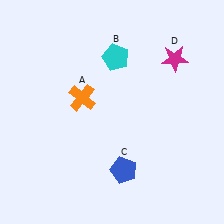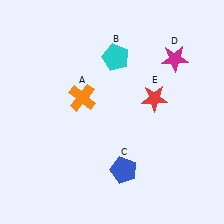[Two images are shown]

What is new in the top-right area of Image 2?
A red star (E) was added in the top-right area of Image 2.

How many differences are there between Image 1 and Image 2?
There is 1 difference between the two images.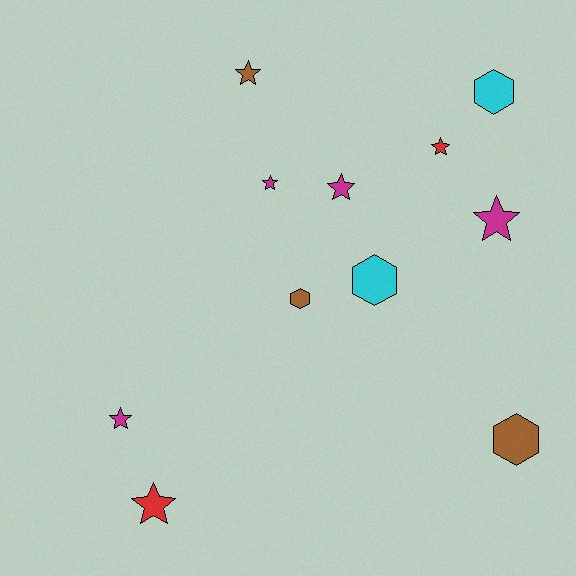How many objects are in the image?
There are 11 objects.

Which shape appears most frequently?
Star, with 7 objects.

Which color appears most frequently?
Magenta, with 4 objects.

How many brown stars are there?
There is 1 brown star.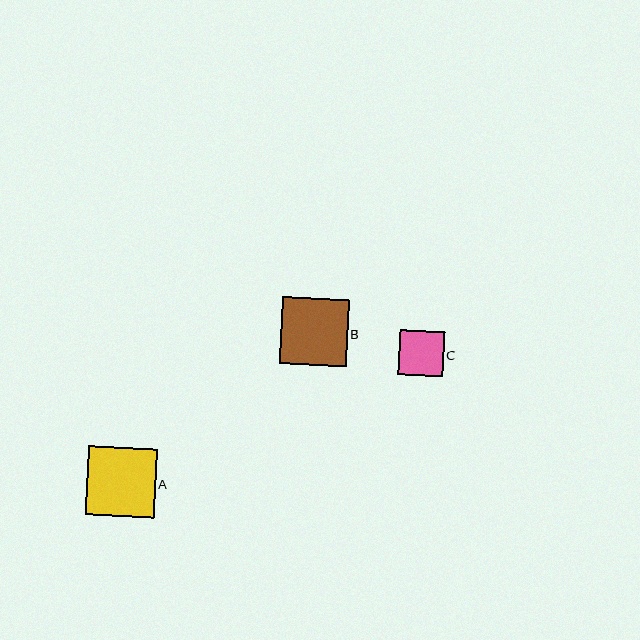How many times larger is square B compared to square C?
Square B is approximately 1.5 times the size of square C.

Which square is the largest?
Square A is the largest with a size of approximately 69 pixels.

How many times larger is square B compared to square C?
Square B is approximately 1.5 times the size of square C.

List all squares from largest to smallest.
From largest to smallest: A, B, C.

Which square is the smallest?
Square C is the smallest with a size of approximately 44 pixels.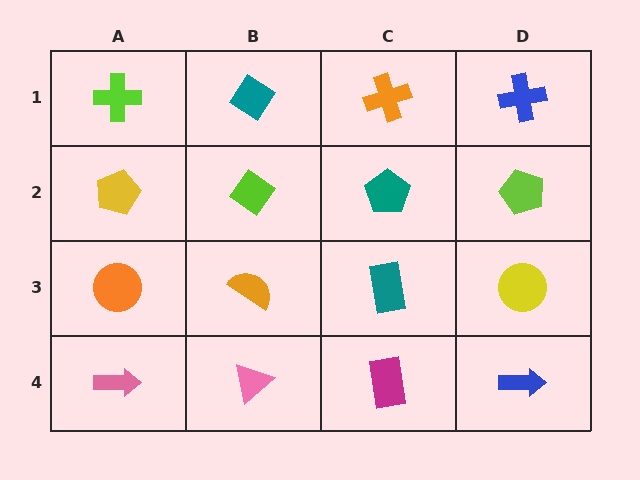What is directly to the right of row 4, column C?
A blue arrow.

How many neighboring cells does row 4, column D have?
2.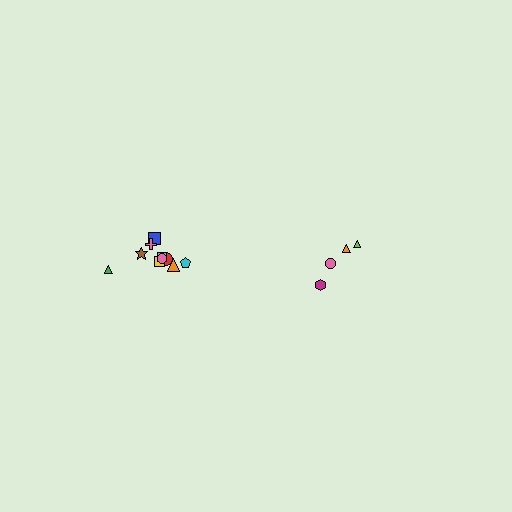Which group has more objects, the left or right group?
The left group.